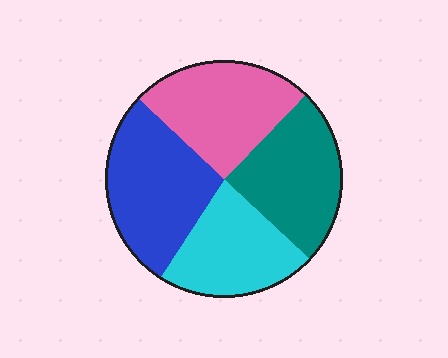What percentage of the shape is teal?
Teal covers about 25% of the shape.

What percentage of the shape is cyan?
Cyan covers about 20% of the shape.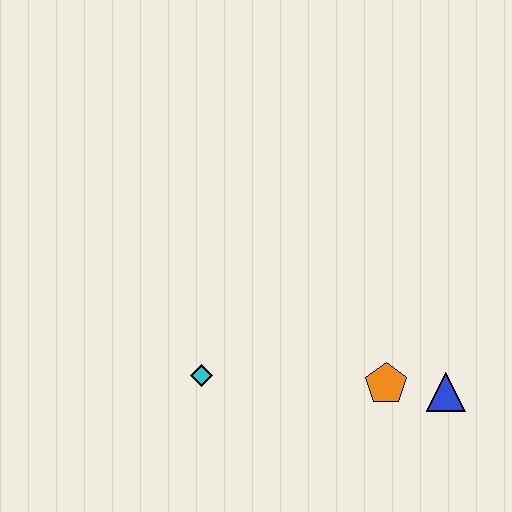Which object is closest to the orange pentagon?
The blue triangle is closest to the orange pentagon.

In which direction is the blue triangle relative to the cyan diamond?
The blue triangle is to the right of the cyan diamond.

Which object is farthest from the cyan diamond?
The blue triangle is farthest from the cyan diamond.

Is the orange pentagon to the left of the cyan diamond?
No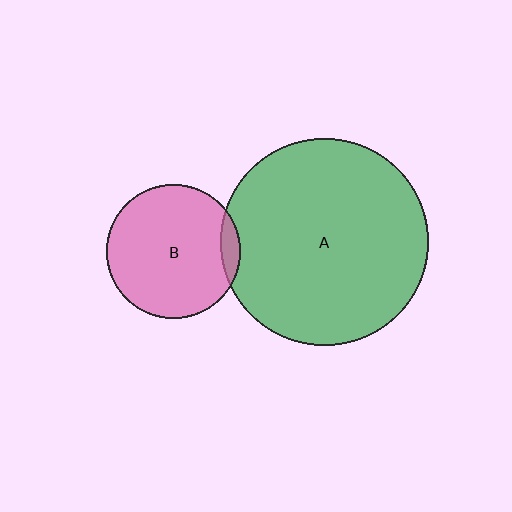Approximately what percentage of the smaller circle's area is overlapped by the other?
Approximately 10%.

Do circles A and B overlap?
Yes.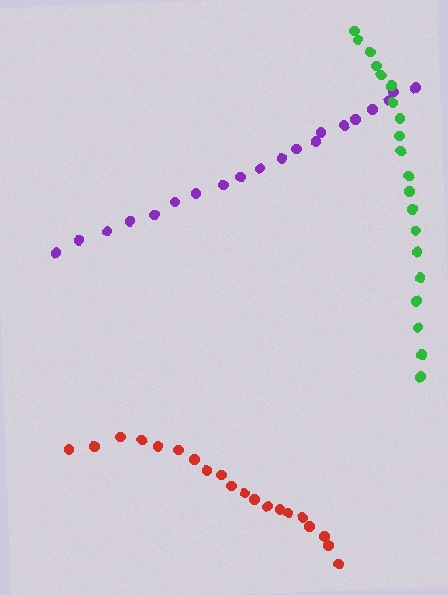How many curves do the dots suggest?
There are 3 distinct paths.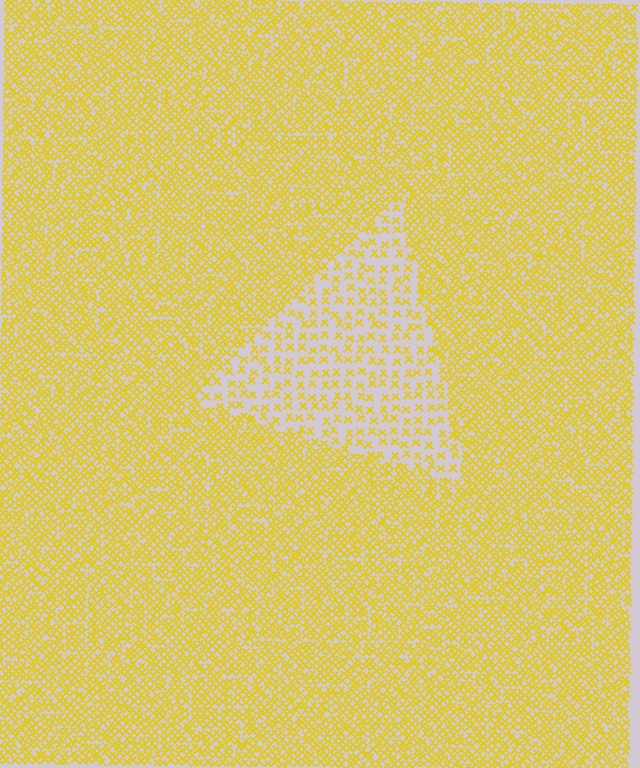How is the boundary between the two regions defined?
The boundary is defined by a change in element density (approximately 2.5x ratio). All elements are the same color, size, and shape.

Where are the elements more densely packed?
The elements are more densely packed outside the triangle boundary.